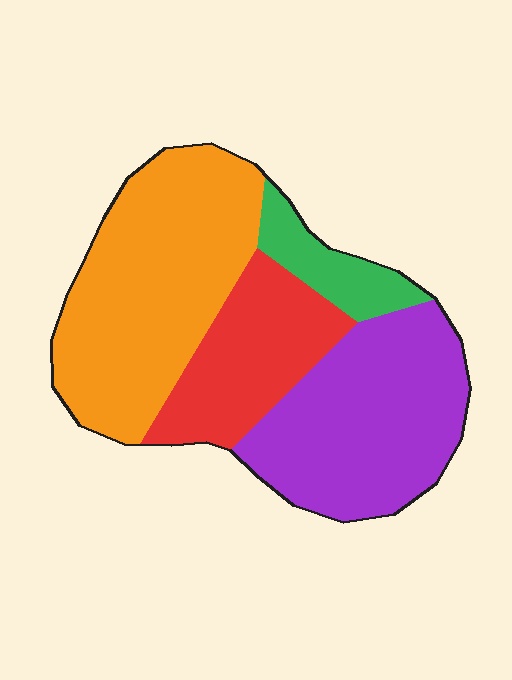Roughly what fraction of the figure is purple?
Purple covers around 35% of the figure.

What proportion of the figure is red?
Red takes up about one fifth (1/5) of the figure.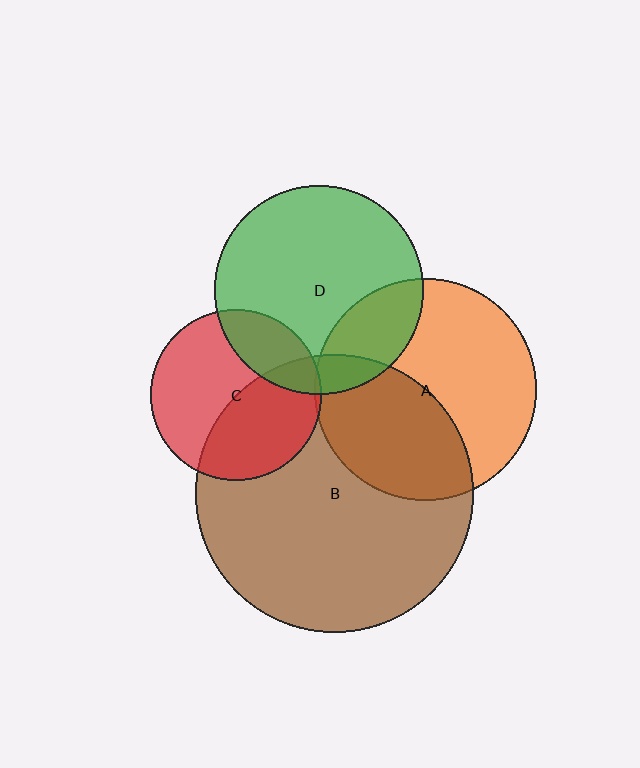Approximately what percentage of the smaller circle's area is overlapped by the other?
Approximately 10%.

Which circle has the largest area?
Circle B (brown).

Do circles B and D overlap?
Yes.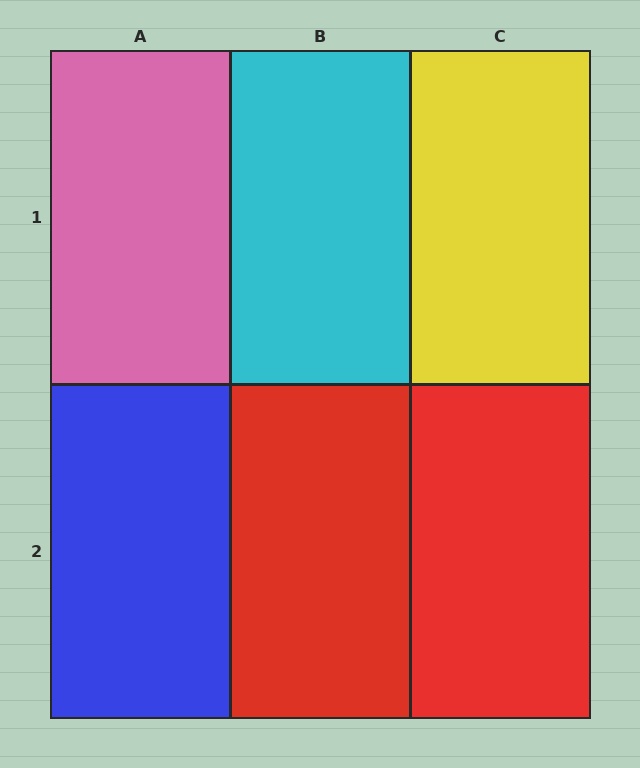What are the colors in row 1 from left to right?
Pink, cyan, yellow.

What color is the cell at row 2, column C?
Red.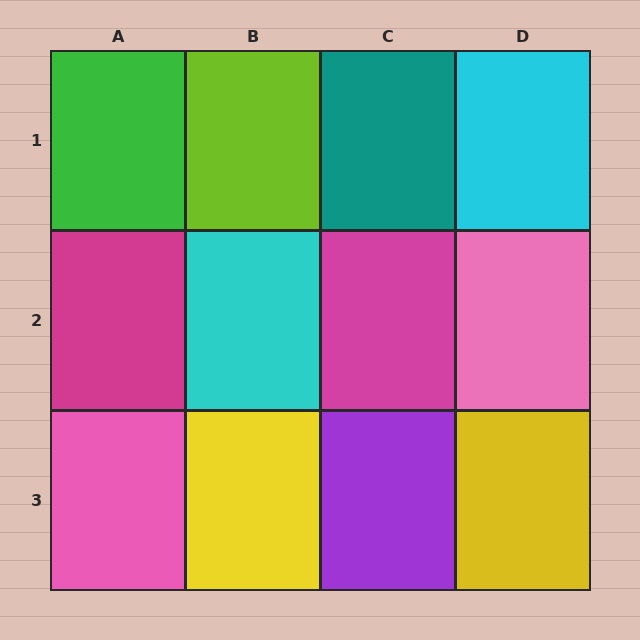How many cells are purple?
1 cell is purple.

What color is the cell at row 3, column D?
Yellow.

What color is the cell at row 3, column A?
Pink.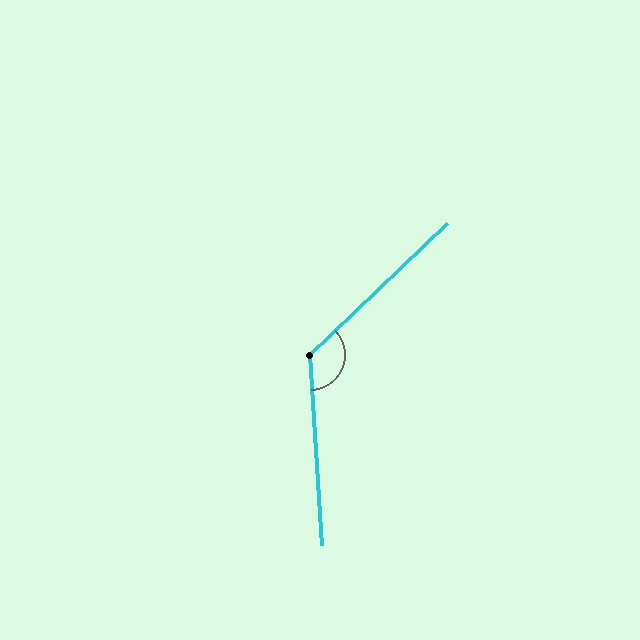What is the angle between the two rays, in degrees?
Approximately 130 degrees.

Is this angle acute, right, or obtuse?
It is obtuse.